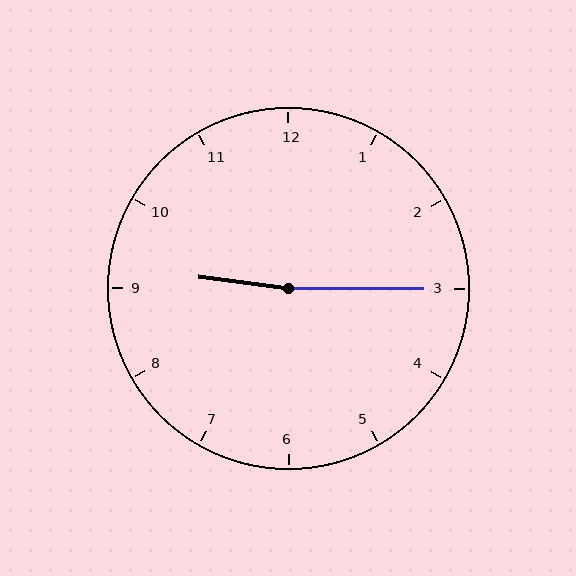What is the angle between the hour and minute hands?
Approximately 172 degrees.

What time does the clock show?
9:15.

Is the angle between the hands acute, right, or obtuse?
It is obtuse.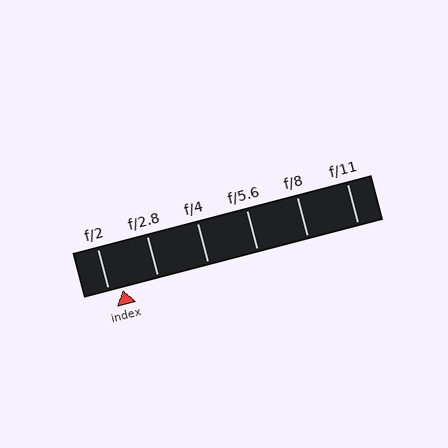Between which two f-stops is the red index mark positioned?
The index mark is between f/2 and f/2.8.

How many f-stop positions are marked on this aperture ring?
There are 6 f-stop positions marked.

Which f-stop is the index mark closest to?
The index mark is closest to f/2.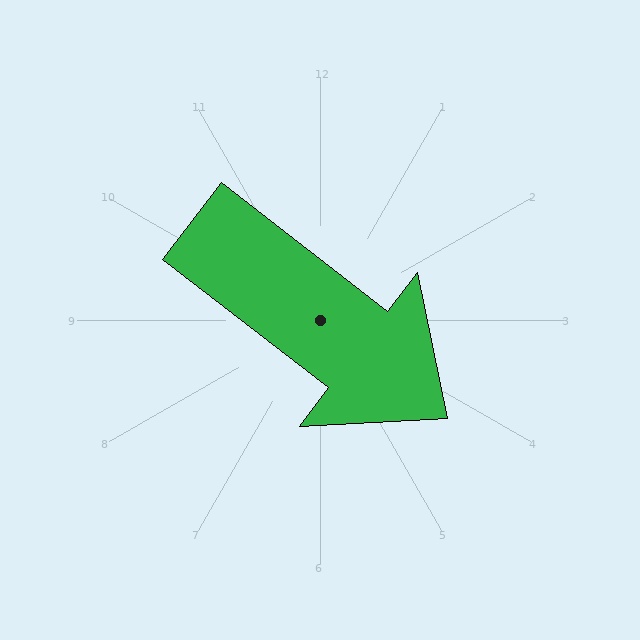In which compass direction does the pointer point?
Southeast.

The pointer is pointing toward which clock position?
Roughly 4 o'clock.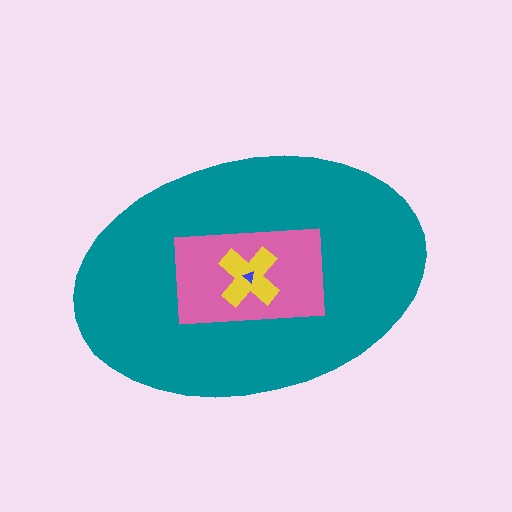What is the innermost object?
The blue triangle.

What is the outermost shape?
The teal ellipse.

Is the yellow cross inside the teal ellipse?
Yes.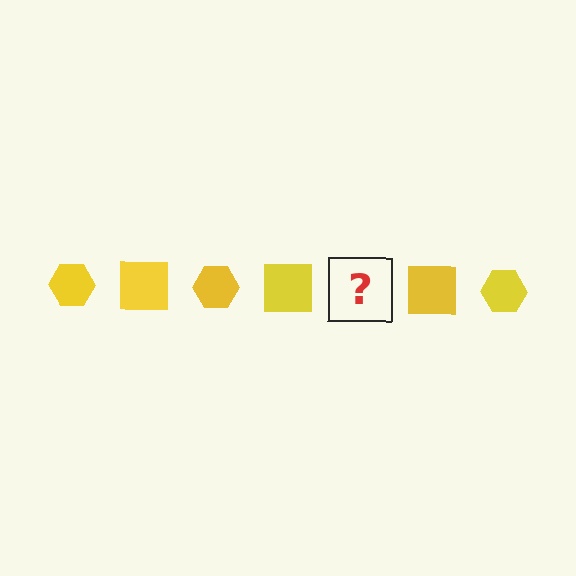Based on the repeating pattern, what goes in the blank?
The blank should be a yellow hexagon.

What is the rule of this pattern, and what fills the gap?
The rule is that the pattern cycles through hexagon, square shapes in yellow. The gap should be filled with a yellow hexagon.